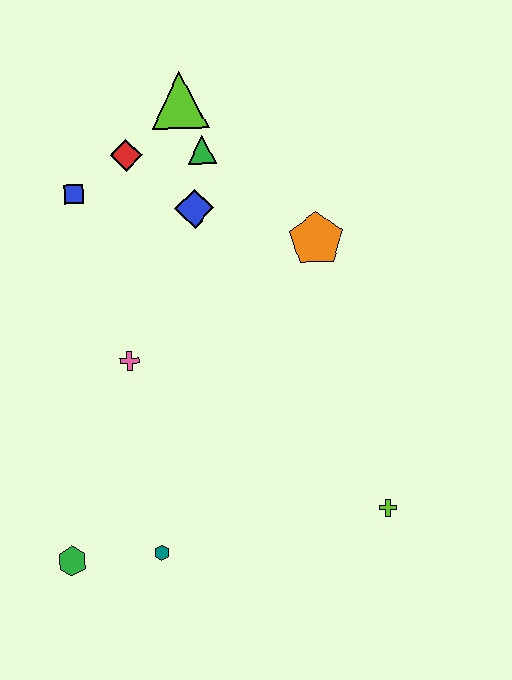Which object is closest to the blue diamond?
The green triangle is closest to the blue diamond.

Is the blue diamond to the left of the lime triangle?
No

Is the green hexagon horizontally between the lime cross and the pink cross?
No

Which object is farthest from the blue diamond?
The green hexagon is farthest from the blue diamond.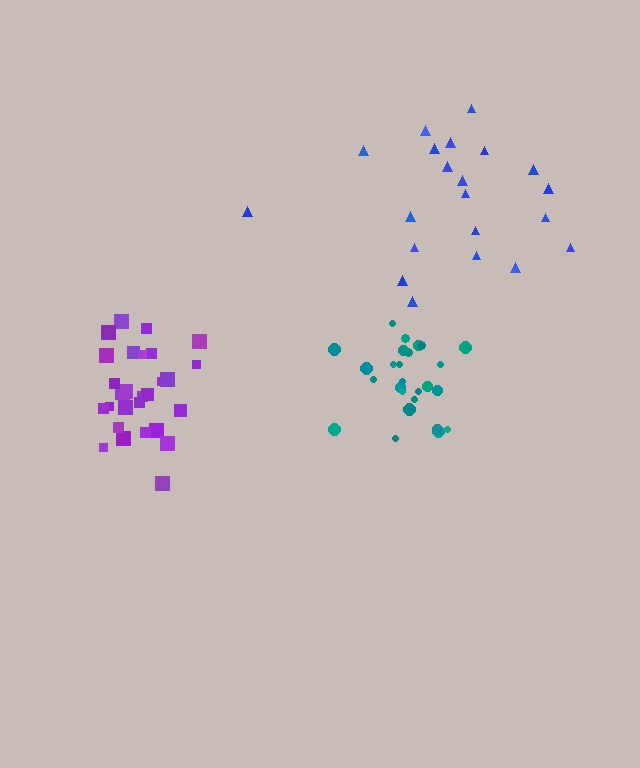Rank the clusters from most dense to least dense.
teal, purple, blue.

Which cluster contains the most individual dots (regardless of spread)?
Purple (28).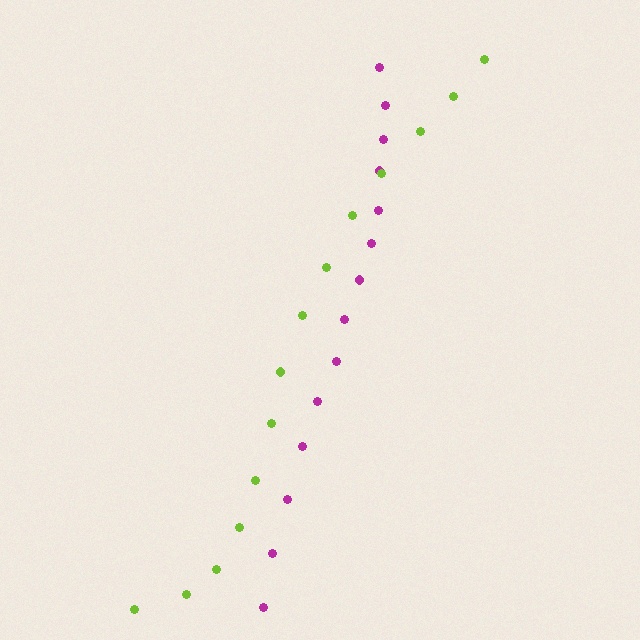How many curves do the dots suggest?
There are 2 distinct paths.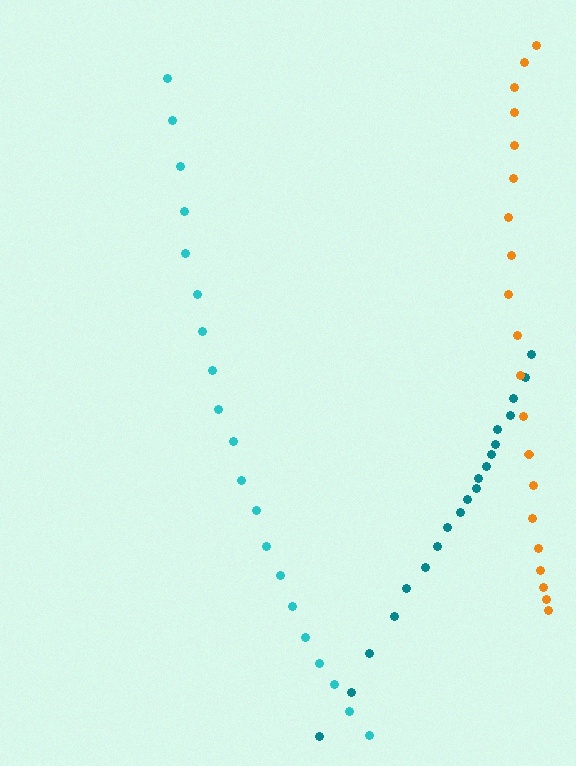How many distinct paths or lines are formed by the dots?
There are 3 distinct paths.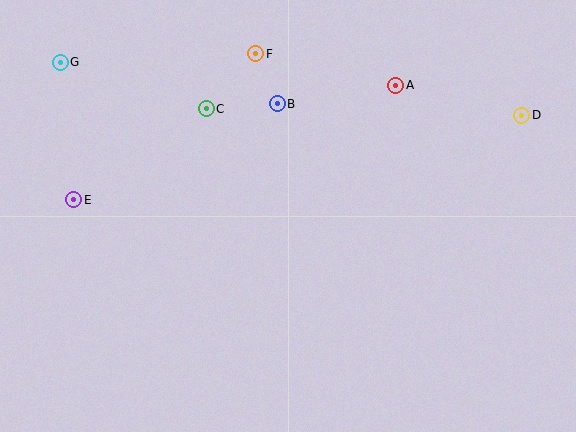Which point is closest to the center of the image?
Point B at (277, 104) is closest to the center.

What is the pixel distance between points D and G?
The distance between D and G is 465 pixels.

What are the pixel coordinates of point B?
Point B is at (277, 104).